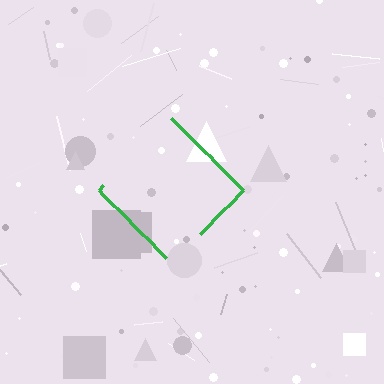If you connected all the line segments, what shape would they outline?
They would outline a diamond.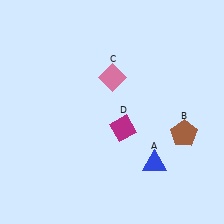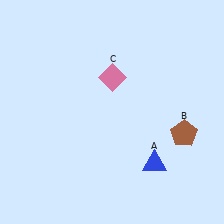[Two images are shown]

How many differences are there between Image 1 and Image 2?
There is 1 difference between the two images.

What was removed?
The magenta diamond (D) was removed in Image 2.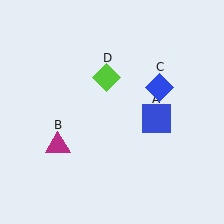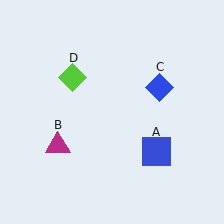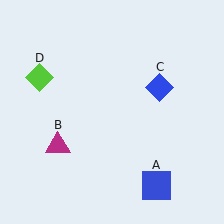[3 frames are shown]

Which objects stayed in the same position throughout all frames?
Magenta triangle (object B) and blue diamond (object C) remained stationary.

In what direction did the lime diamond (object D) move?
The lime diamond (object D) moved left.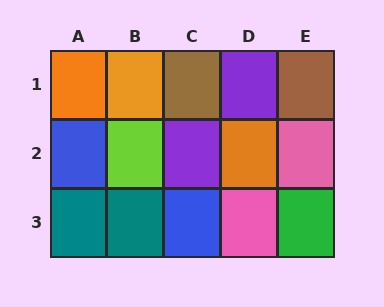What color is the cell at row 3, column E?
Green.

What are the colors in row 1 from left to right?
Orange, orange, brown, purple, brown.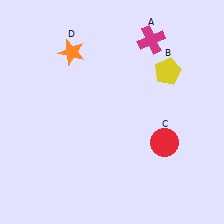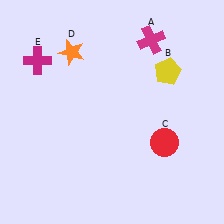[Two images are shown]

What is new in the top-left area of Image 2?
A magenta cross (E) was added in the top-left area of Image 2.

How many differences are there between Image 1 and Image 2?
There is 1 difference between the two images.